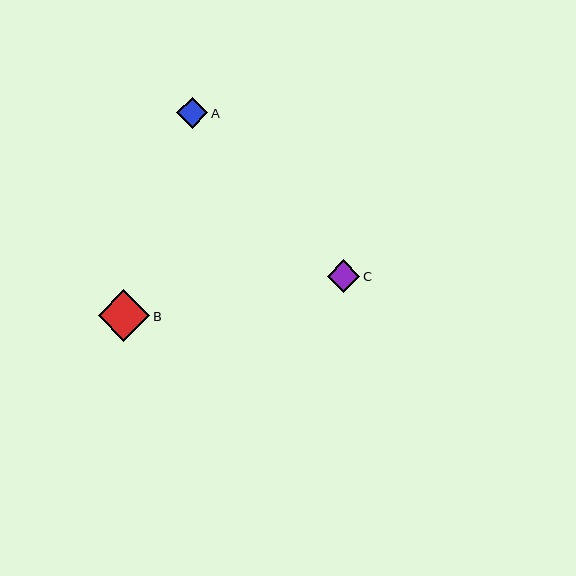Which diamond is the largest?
Diamond B is the largest with a size of approximately 52 pixels.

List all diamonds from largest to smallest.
From largest to smallest: B, C, A.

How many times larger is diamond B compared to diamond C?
Diamond B is approximately 1.6 times the size of diamond C.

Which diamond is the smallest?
Diamond A is the smallest with a size of approximately 31 pixels.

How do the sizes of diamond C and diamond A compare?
Diamond C and diamond A are approximately the same size.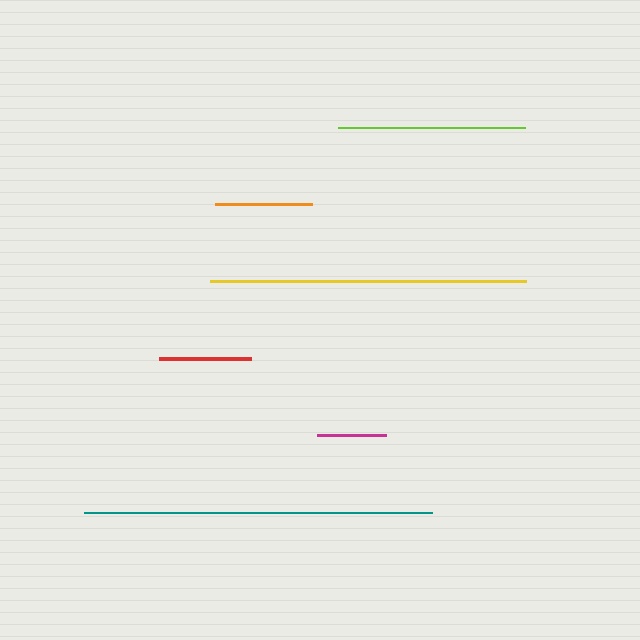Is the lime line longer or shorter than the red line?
The lime line is longer than the red line.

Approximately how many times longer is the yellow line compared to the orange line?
The yellow line is approximately 3.3 times the length of the orange line.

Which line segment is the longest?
The teal line is the longest at approximately 348 pixels.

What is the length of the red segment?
The red segment is approximately 91 pixels long.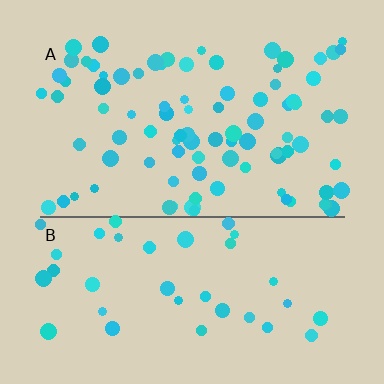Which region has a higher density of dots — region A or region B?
A (the top).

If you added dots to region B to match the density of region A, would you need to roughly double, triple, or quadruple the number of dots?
Approximately double.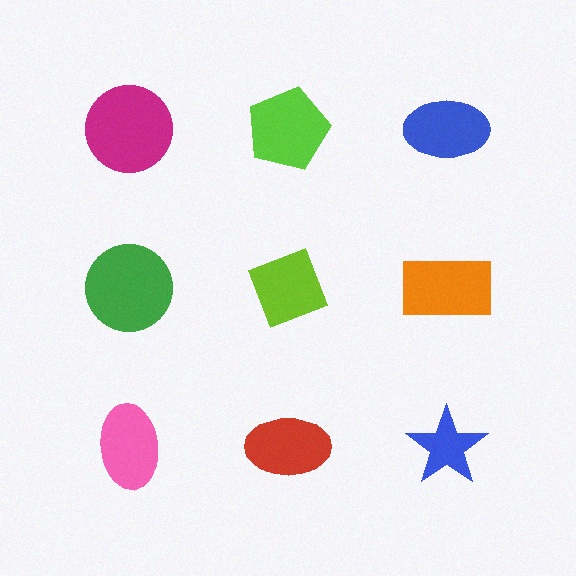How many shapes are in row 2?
3 shapes.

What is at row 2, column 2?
A lime diamond.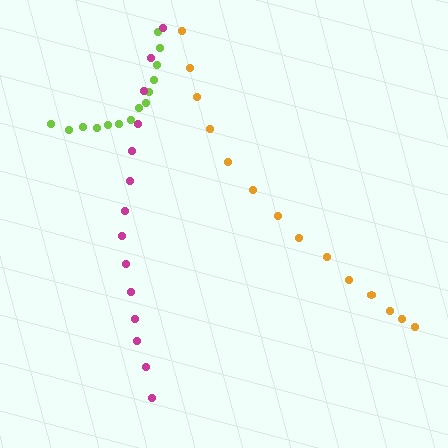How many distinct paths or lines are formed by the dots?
There are 3 distinct paths.